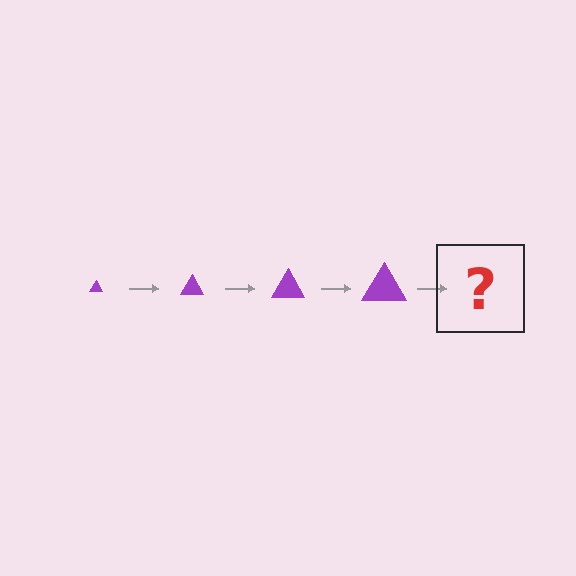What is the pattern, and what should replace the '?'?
The pattern is that the triangle gets progressively larger each step. The '?' should be a purple triangle, larger than the previous one.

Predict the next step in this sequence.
The next step is a purple triangle, larger than the previous one.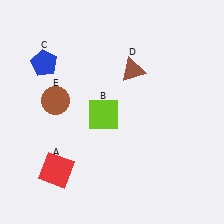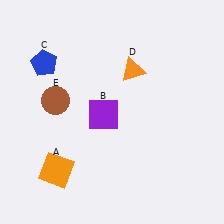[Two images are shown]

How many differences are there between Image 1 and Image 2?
There are 3 differences between the two images.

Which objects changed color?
A changed from red to orange. B changed from lime to purple. D changed from brown to orange.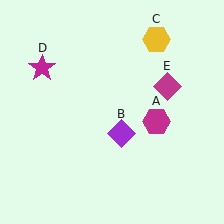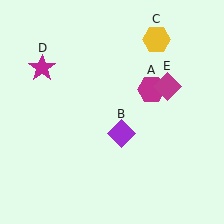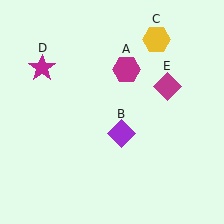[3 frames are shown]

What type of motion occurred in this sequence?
The magenta hexagon (object A) rotated counterclockwise around the center of the scene.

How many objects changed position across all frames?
1 object changed position: magenta hexagon (object A).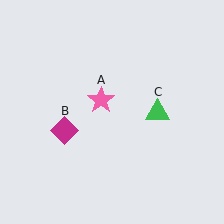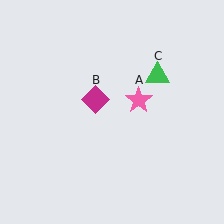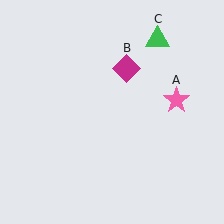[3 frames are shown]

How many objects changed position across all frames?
3 objects changed position: pink star (object A), magenta diamond (object B), green triangle (object C).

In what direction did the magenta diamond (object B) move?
The magenta diamond (object B) moved up and to the right.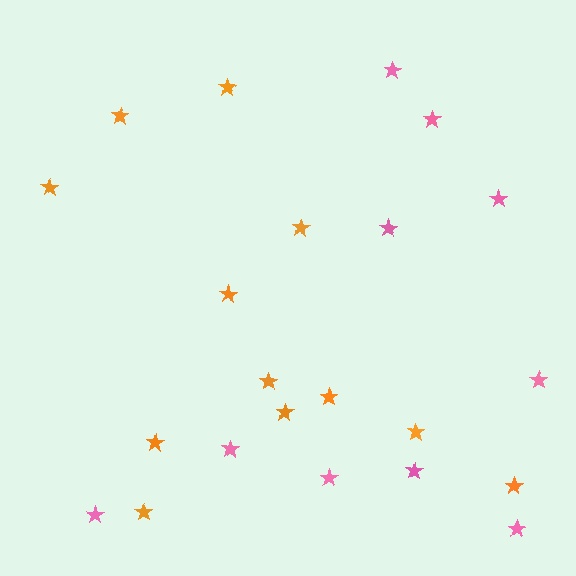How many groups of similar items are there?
There are 2 groups: one group of pink stars (10) and one group of orange stars (12).